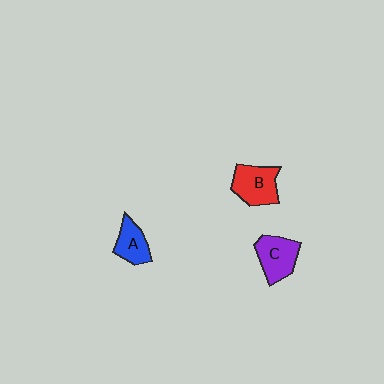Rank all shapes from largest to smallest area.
From largest to smallest: B (red), C (purple), A (blue).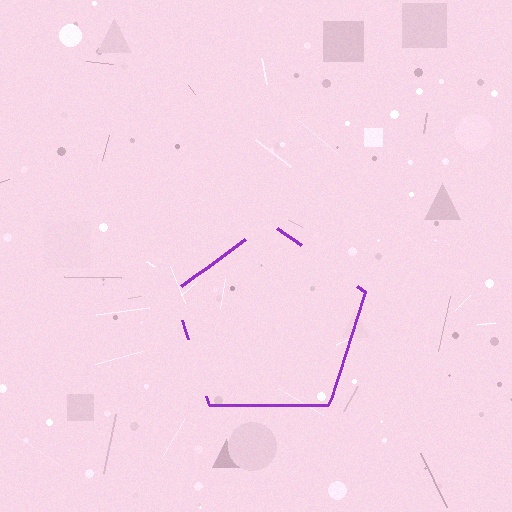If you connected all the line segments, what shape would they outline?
They would outline a pentagon.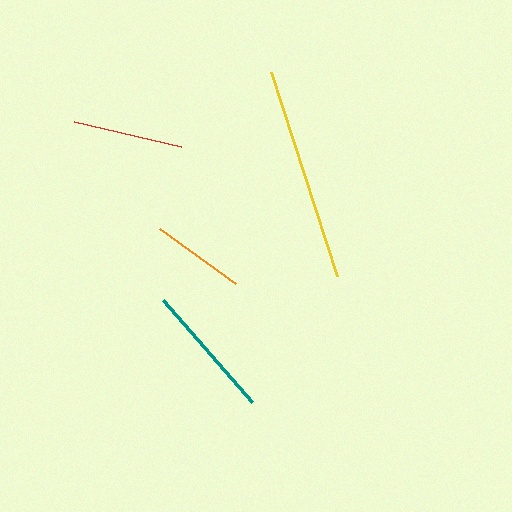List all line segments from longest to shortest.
From longest to shortest: yellow, teal, red, orange.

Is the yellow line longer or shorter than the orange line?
The yellow line is longer than the orange line.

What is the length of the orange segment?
The orange segment is approximately 93 pixels long.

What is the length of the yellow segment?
The yellow segment is approximately 214 pixels long.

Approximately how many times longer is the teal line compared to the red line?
The teal line is approximately 1.2 times the length of the red line.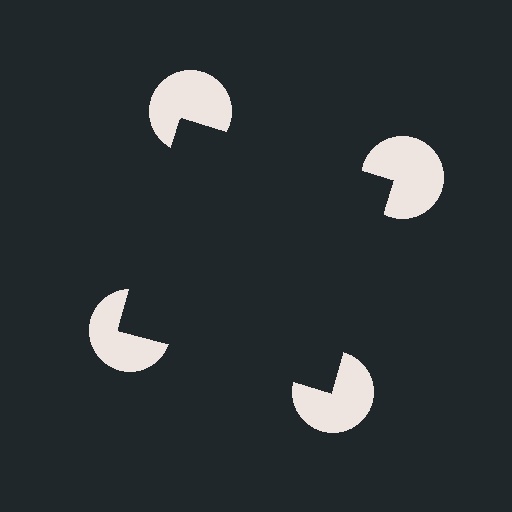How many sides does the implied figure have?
4 sides.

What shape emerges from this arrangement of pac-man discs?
An illusory square — its edges are inferred from the aligned wedge cuts in the pac-man discs, not physically drawn.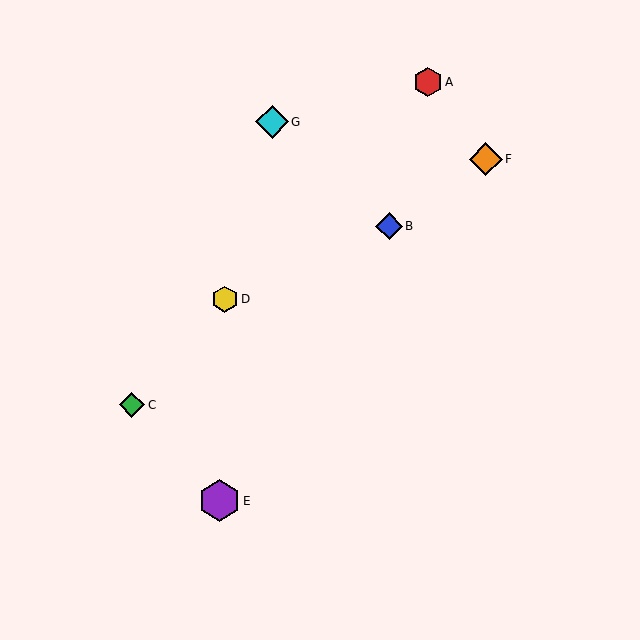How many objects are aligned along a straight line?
3 objects (B, C, F) are aligned along a straight line.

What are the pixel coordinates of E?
Object E is at (219, 501).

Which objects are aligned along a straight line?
Objects B, C, F are aligned along a straight line.